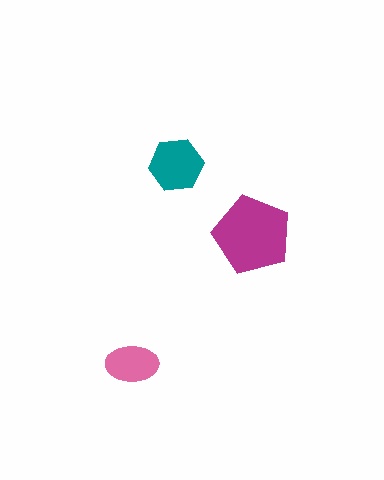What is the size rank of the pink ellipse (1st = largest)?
3rd.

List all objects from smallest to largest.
The pink ellipse, the teal hexagon, the magenta pentagon.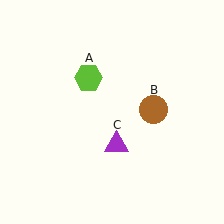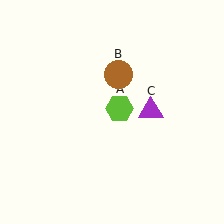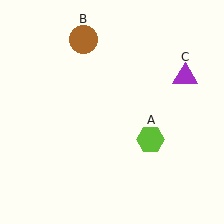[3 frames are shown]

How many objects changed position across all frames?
3 objects changed position: lime hexagon (object A), brown circle (object B), purple triangle (object C).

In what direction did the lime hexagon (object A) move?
The lime hexagon (object A) moved down and to the right.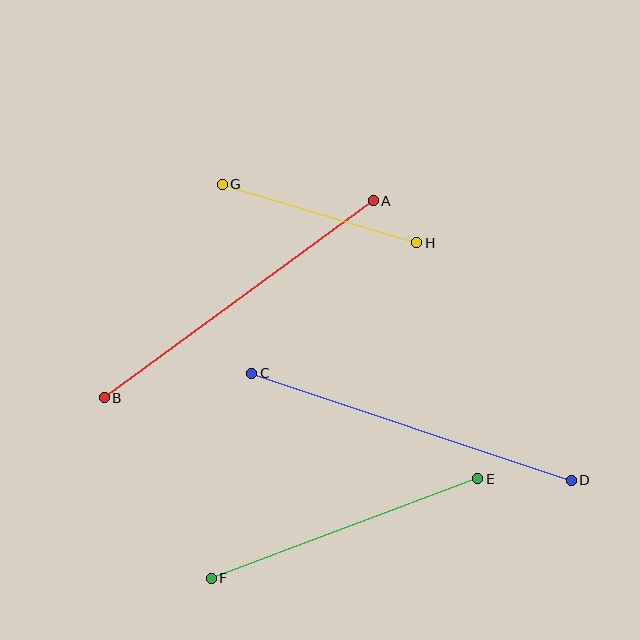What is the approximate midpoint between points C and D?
The midpoint is at approximately (412, 427) pixels.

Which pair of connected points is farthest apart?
Points C and D are farthest apart.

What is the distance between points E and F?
The distance is approximately 285 pixels.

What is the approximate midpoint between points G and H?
The midpoint is at approximately (320, 213) pixels.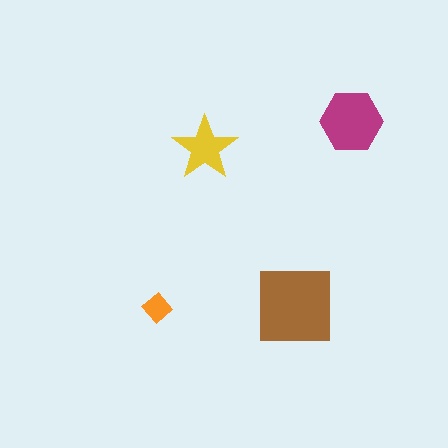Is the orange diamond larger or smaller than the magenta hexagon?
Smaller.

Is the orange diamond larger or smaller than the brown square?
Smaller.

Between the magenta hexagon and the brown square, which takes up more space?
The brown square.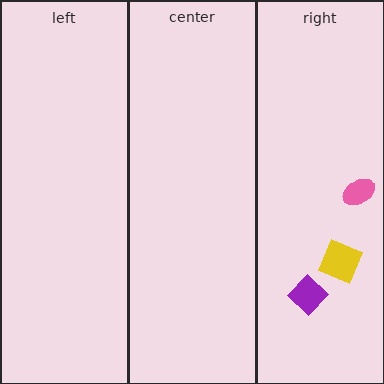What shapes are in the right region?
The pink ellipse, the yellow square, the purple diamond.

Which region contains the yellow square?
The right region.